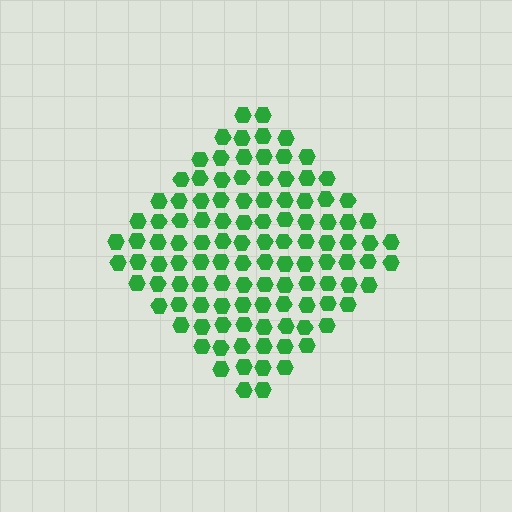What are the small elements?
The small elements are hexagons.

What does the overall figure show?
The overall figure shows a diamond.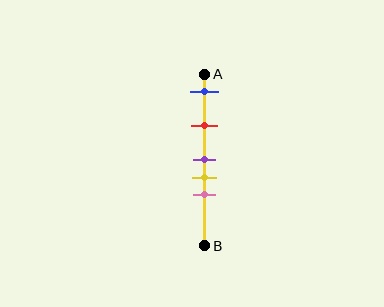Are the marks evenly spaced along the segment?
No, the marks are not evenly spaced.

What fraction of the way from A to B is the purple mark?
The purple mark is approximately 50% (0.5) of the way from A to B.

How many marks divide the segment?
There are 5 marks dividing the segment.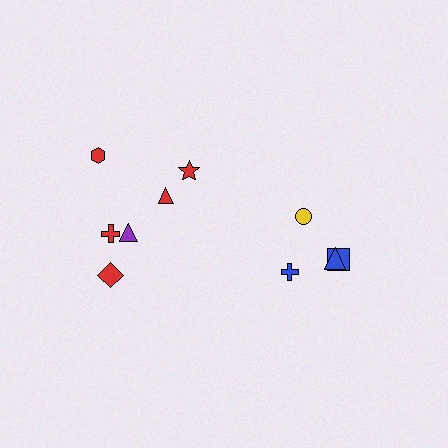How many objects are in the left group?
There are 6 objects.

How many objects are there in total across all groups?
There are 10 objects.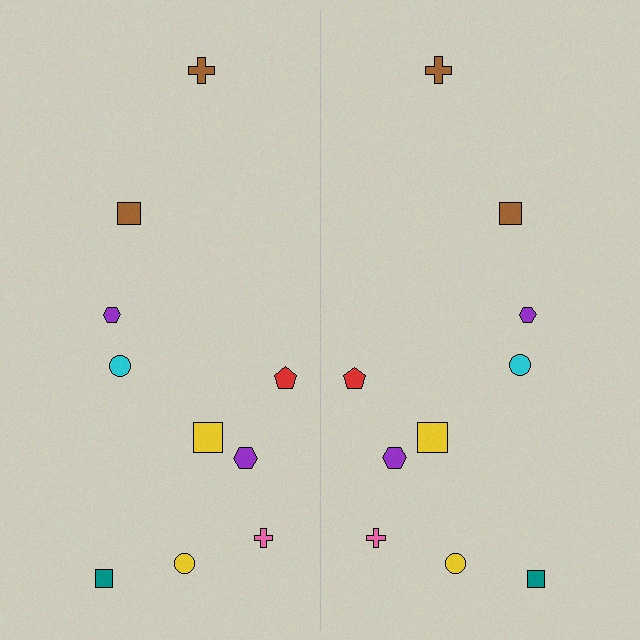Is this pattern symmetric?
Yes, this pattern has bilateral (reflection) symmetry.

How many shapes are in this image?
There are 20 shapes in this image.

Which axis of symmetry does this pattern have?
The pattern has a vertical axis of symmetry running through the center of the image.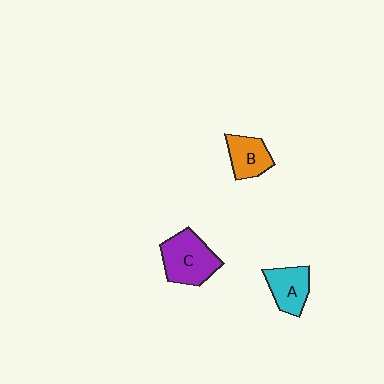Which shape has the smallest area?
Shape B (orange).